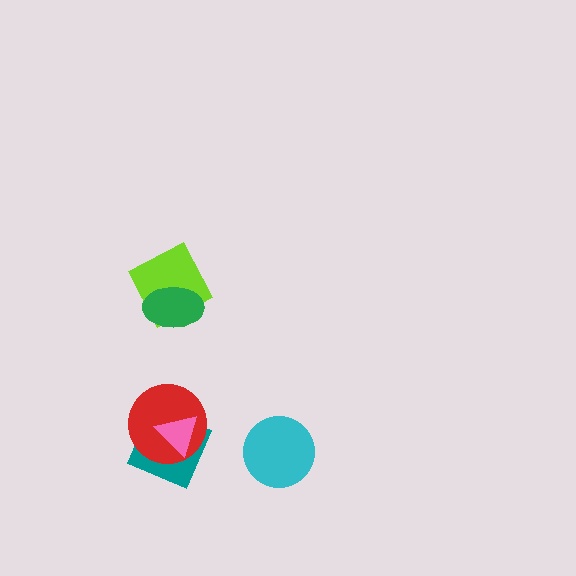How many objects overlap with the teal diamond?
2 objects overlap with the teal diamond.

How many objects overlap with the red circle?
2 objects overlap with the red circle.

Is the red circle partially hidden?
Yes, it is partially covered by another shape.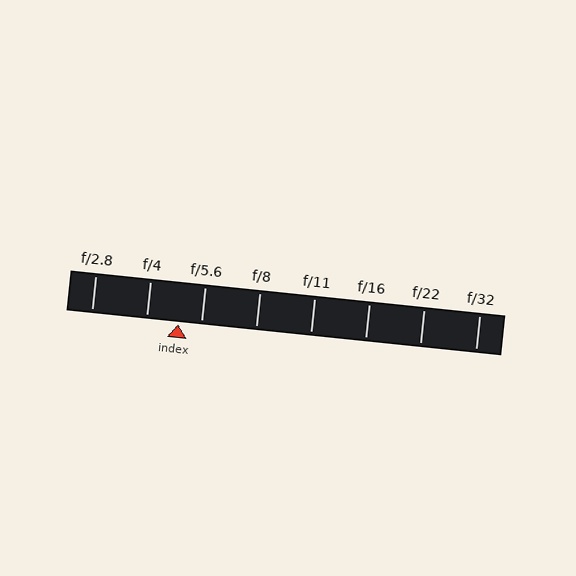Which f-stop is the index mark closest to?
The index mark is closest to f/5.6.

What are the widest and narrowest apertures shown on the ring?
The widest aperture shown is f/2.8 and the narrowest is f/32.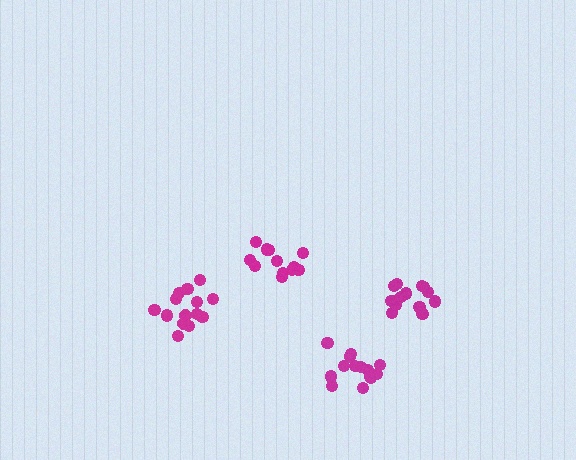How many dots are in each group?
Group 1: 14 dots, Group 2: 12 dots, Group 3: 15 dots, Group 4: 14 dots (55 total).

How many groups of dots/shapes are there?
There are 4 groups.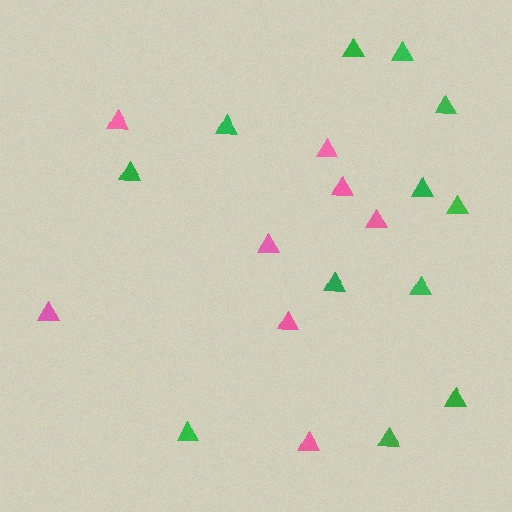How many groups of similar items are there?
There are 2 groups: one group of pink triangles (8) and one group of green triangles (12).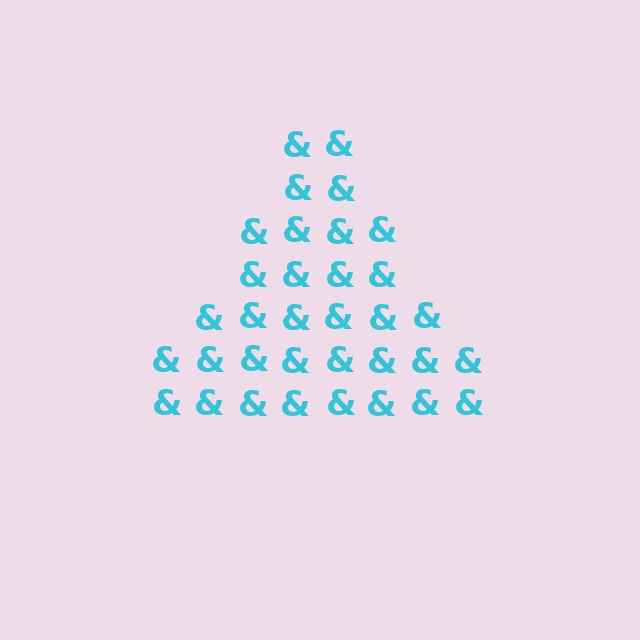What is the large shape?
The large shape is a triangle.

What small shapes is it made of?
It is made of small ampersands.